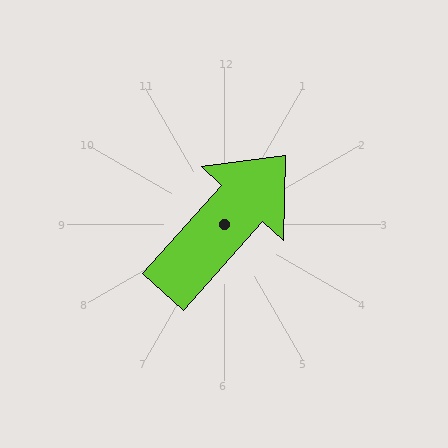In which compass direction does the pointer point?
Northeast.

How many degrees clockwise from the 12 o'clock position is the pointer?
Approximately 42 degrees.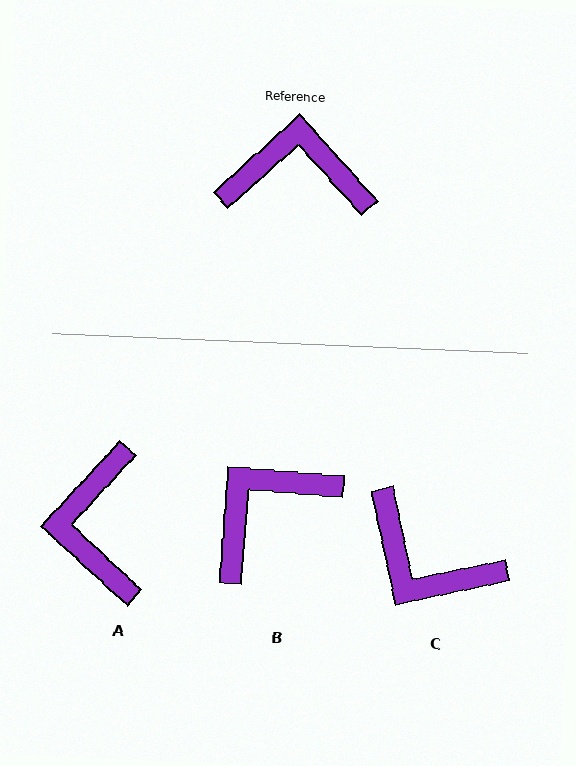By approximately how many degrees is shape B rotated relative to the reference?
Approximately 43 degrees counter-clockwise.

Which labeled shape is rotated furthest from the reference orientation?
C, about 150 degrees away.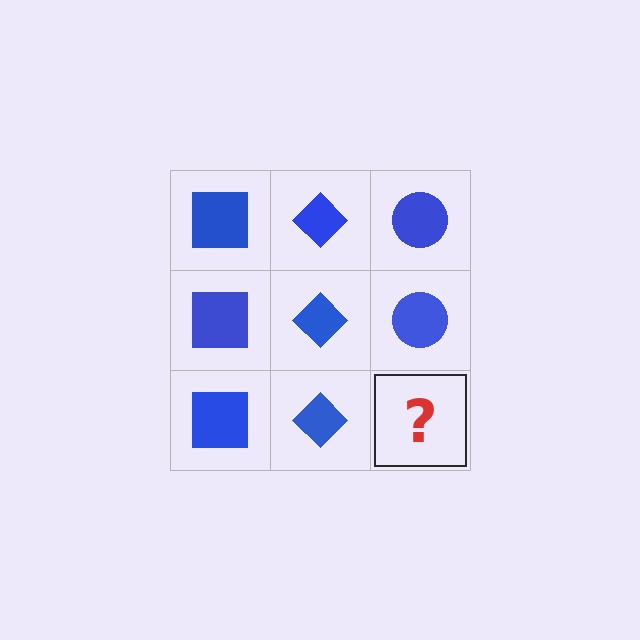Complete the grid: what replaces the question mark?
The question mark should be replaced with a blue circle.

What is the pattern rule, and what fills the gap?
The rule is that each column has a consistent shape. The gap should be filled with a blue circle.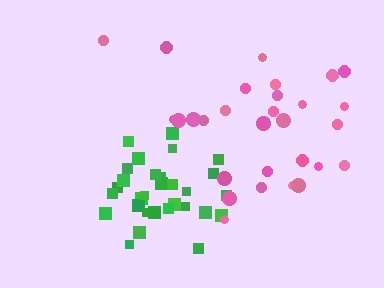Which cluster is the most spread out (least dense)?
Pink.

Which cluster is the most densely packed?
Green.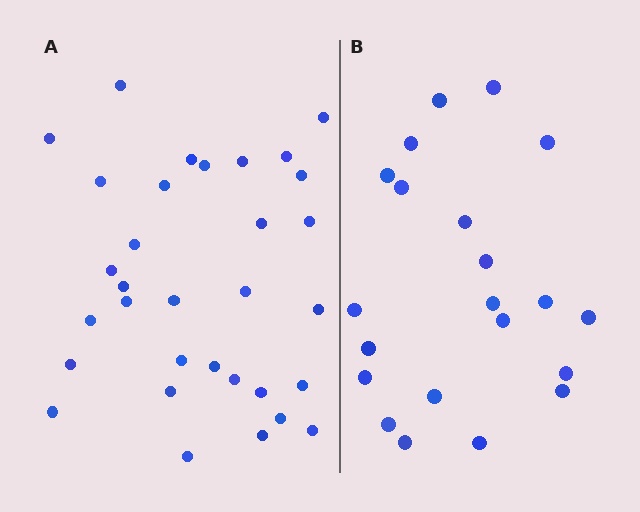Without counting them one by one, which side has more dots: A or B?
Region A (the left region) has more dots.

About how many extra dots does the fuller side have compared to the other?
Region A has roughly 12 or so more dots than region B.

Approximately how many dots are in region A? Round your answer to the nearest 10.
About 30 dots. (The exact count is 32, which rounds to 30.)